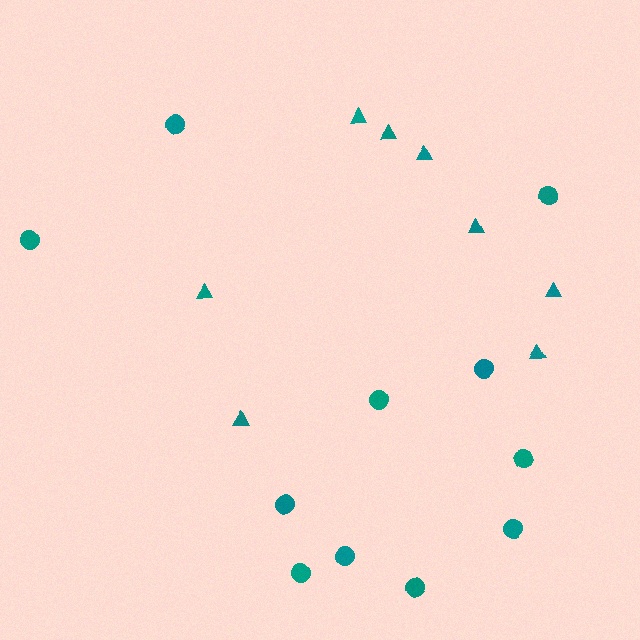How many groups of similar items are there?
There are 2 groups: one group of triangles (8) and one group of circles (11).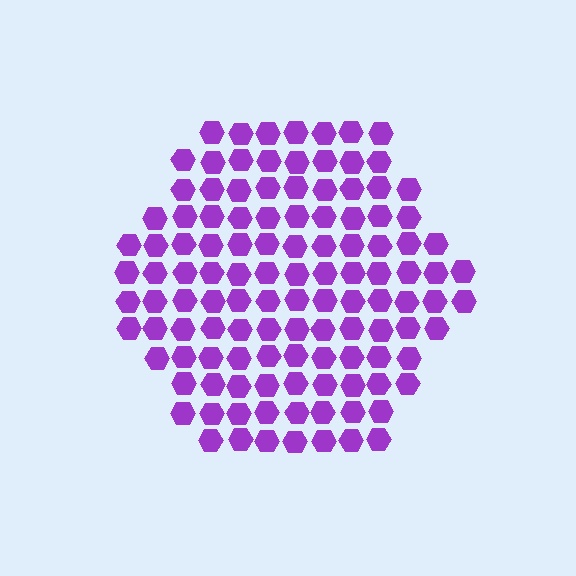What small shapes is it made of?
It is made of small hexagons.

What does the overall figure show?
The overall figure shows a hexagon.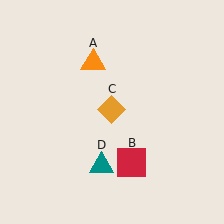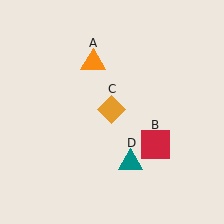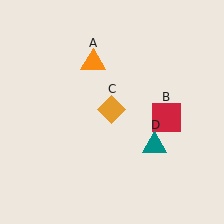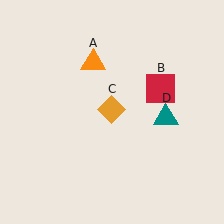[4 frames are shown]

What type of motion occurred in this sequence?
The red square (object B), teal triangle (object D) rotated counterclockwise around the center of the scene.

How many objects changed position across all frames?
2 objects changed position: red square (object B), teal triangle (object D).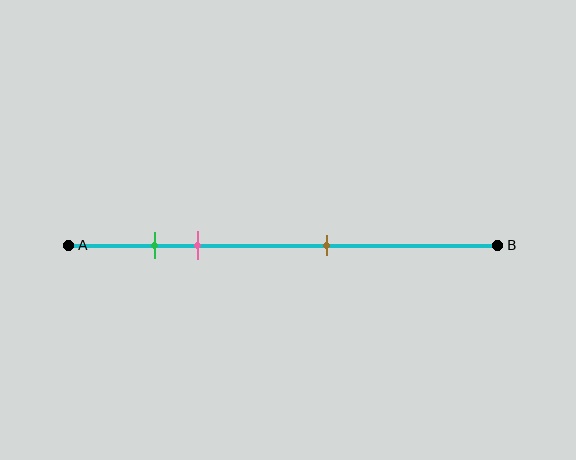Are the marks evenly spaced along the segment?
No, the marks are not evenly spaced.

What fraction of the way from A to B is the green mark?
The green mark is approximately 20% (0.2) of the way from A to B.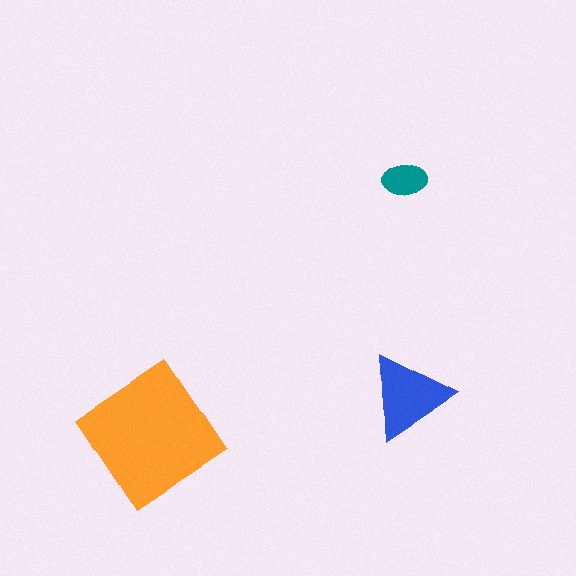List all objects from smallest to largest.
The teal ellipse, the blue triangle, the orange diamond.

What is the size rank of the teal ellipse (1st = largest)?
3rd.